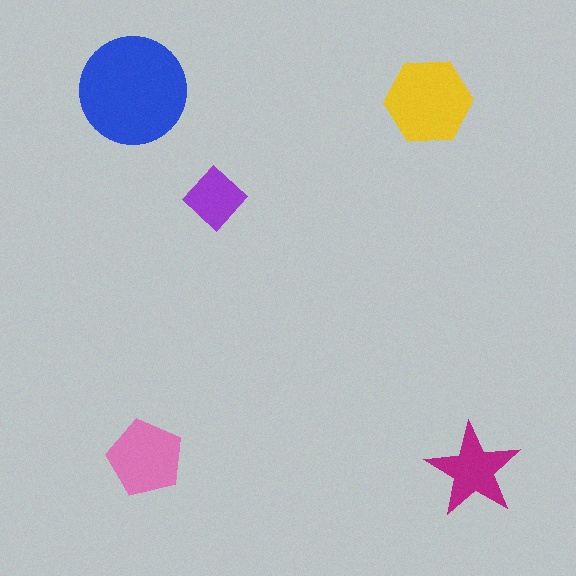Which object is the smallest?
The purple diamond.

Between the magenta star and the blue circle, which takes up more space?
The blue circle.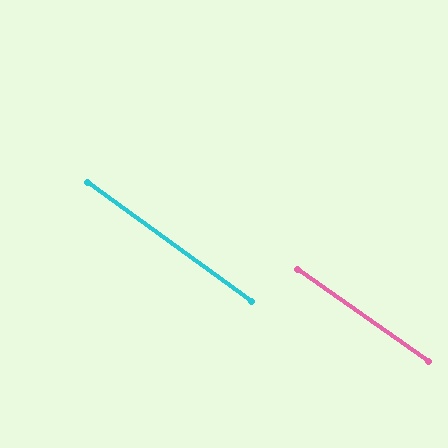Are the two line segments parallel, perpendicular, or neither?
Parallel — their directions differ by only 0.8°.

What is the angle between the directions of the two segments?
Approximately 1 degree.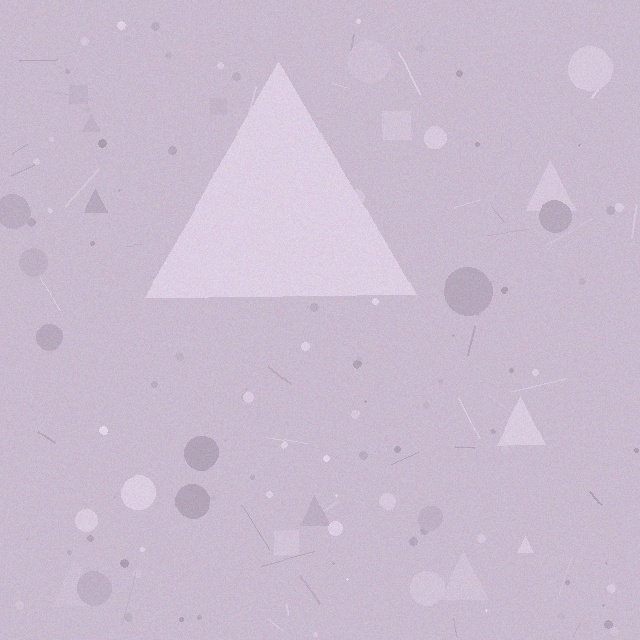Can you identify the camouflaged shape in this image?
The camouflaged shape is a triangle.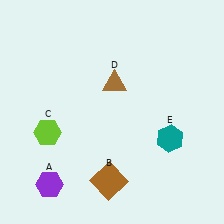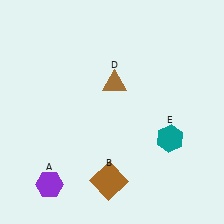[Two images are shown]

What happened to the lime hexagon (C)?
The lime hexagon (C) was removed in Image 2. It was in the bottom-left area of Image 1.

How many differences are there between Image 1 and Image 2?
There is 1 difference between the two images.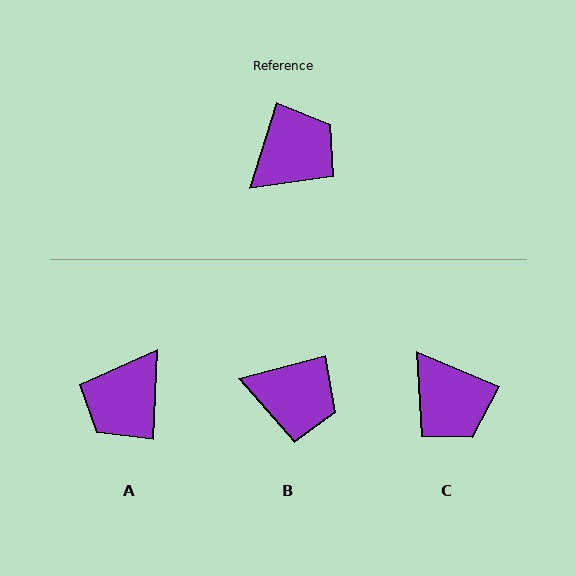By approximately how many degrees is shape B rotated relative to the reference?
Approximately 57 degrees clockwise.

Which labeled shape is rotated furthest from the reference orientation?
A, about 165 degrees away.